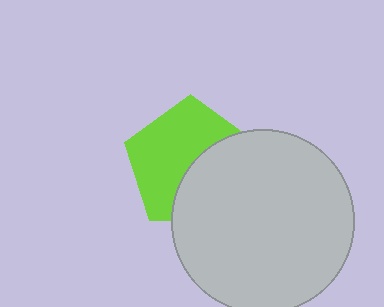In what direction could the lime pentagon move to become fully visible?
The lime pentagon could move toward the upper-left. That would shift it out from behind the light gray circle entirely.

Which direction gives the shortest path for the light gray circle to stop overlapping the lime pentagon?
Moving toward the lower-right gives the shortest separation.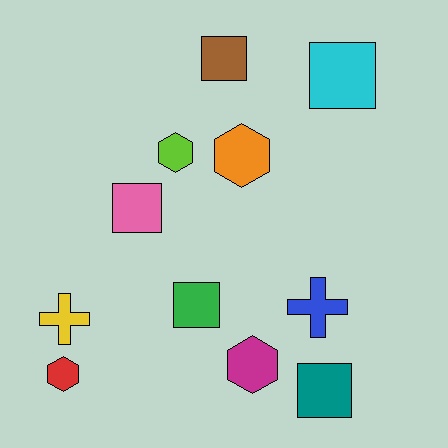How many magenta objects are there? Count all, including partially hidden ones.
There is 1 magenta object.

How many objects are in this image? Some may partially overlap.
There are 11 objects.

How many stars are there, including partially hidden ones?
There are no stars.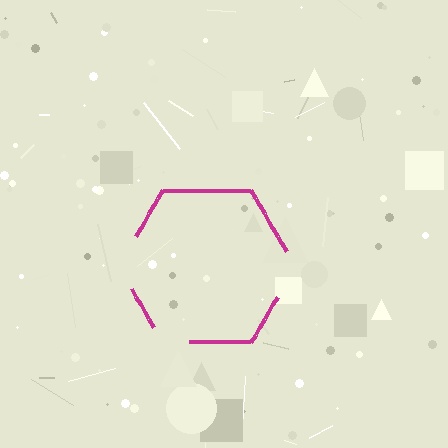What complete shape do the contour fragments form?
The contour fragments form a hexagon.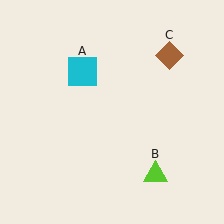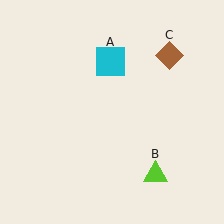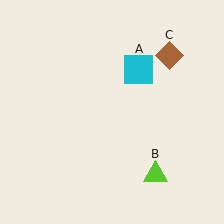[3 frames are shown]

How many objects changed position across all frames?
1 object changed position: cyan square (object A).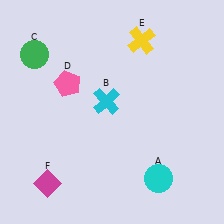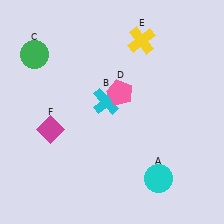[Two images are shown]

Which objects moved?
The objects that moved are: the pink pentagon (D), the magenta diamond (F).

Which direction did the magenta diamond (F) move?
The magenta diamond (F) moved up.